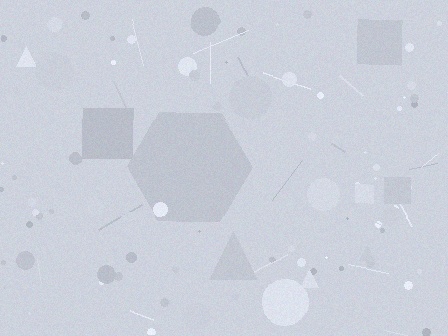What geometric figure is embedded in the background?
A hexagon is embedded in the background.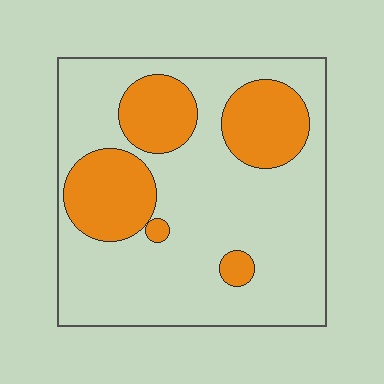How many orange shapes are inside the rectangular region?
5.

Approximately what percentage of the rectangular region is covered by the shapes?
Approximately 25%.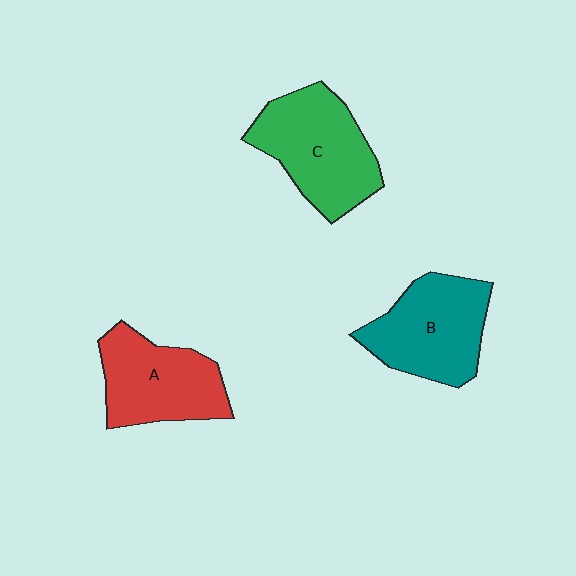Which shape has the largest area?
Shape C (green).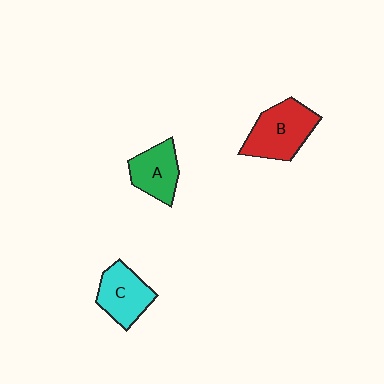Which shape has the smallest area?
Shape A (green).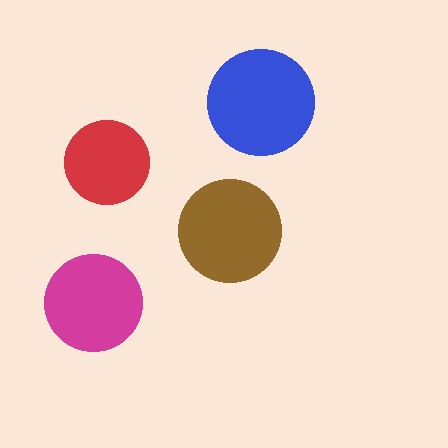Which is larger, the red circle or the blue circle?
The blue one.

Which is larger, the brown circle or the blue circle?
The blue one.